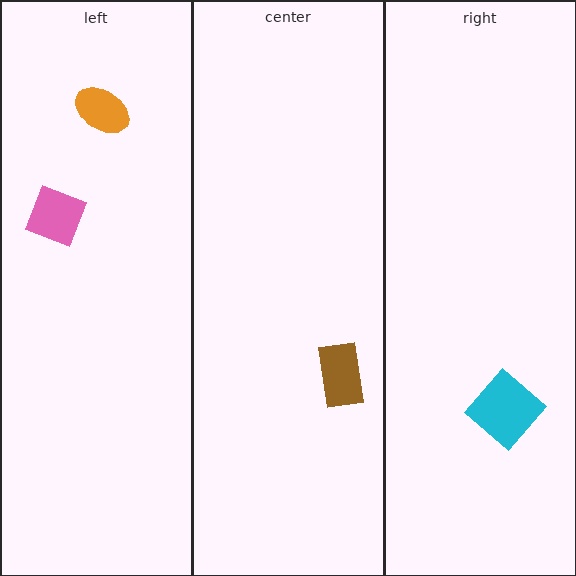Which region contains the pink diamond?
The left region.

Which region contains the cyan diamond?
The right region.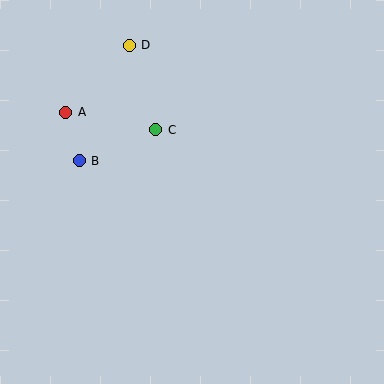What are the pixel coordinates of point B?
Point B is at (79, 161).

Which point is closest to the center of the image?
Point C at (156, 130) is closest to the center.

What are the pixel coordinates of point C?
Point C is at (156, 130).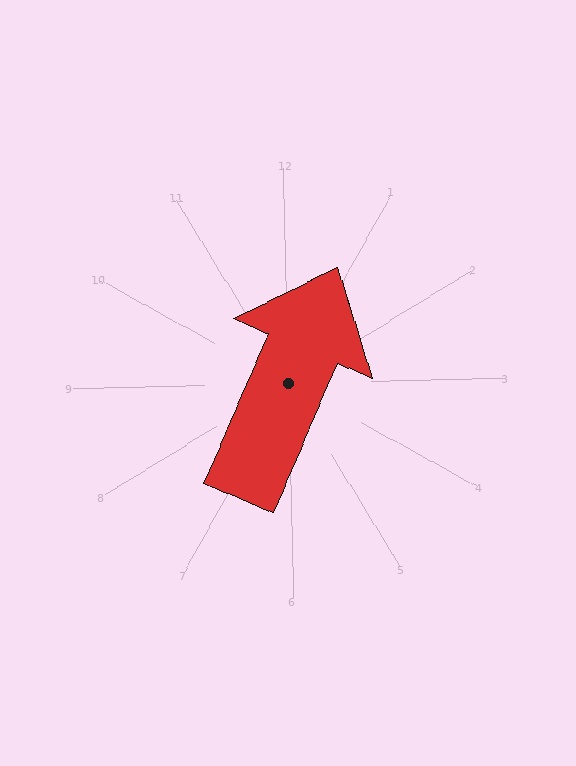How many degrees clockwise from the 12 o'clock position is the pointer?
Approximately 25 degrees.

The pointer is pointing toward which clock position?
Roughly 1 o'clock.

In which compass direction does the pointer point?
Northeast.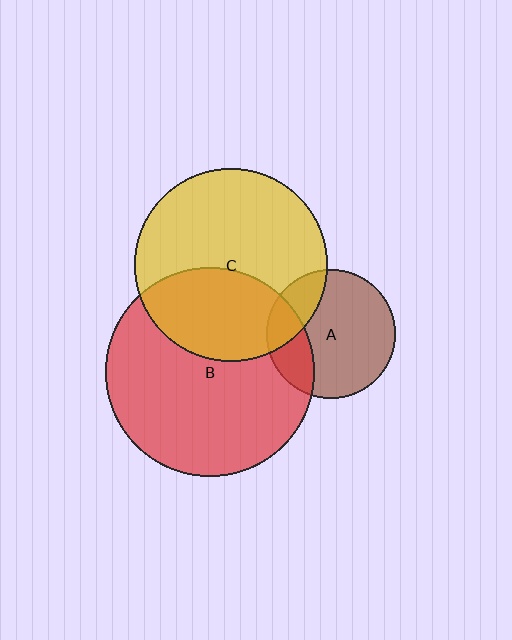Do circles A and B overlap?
Yes.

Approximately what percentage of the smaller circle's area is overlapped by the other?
Approximately 25%.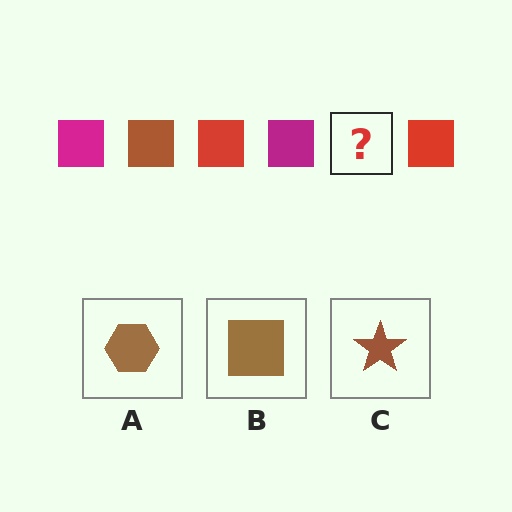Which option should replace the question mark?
Option B.